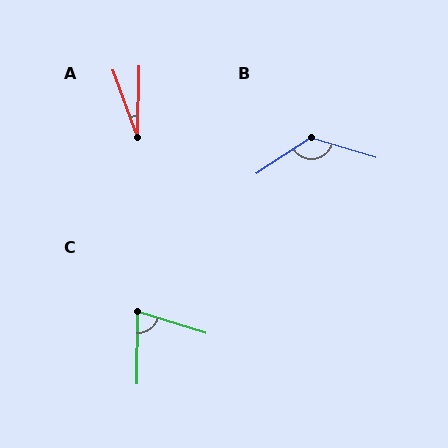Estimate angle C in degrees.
Approximately 73 degrees.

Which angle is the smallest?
A, at approximately 22 degrees.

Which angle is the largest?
B, at approximately 130 degrees.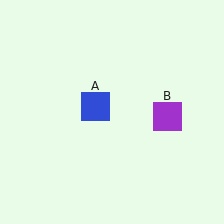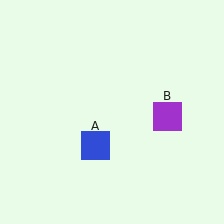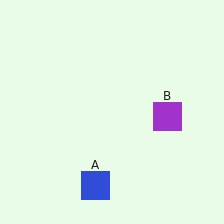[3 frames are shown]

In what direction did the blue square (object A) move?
The blue square (object A) moved down.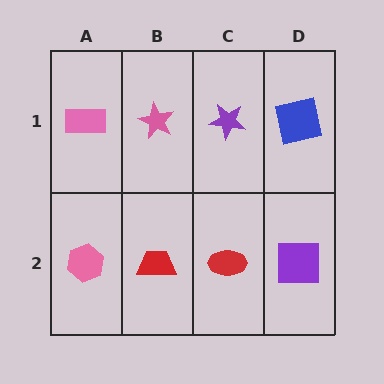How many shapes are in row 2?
4 shapes.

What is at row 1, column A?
A pink rectangle.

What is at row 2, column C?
A red ellipse.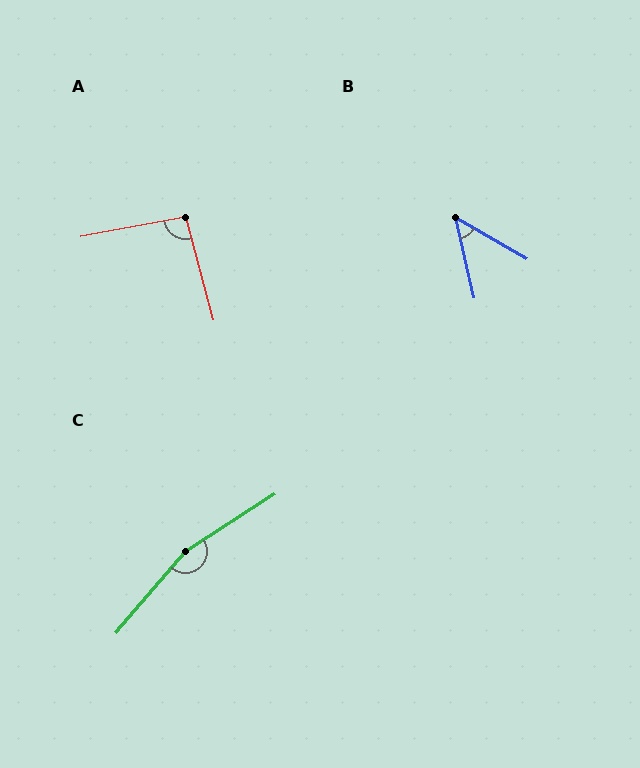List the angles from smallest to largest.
B (47°), A (95°), C (163°).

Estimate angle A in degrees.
Approximately 95 degrees.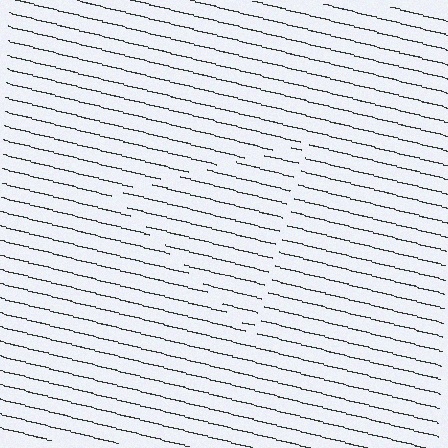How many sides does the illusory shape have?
3 sides — the line-ends trace a triangle.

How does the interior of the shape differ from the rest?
The interior of the shape contains the same grating, shifted by half a period — the contour is defined by the phase discontinuity where line-ends from the inner and outer gratings abut.